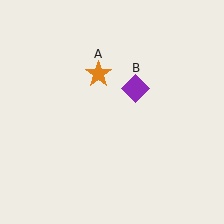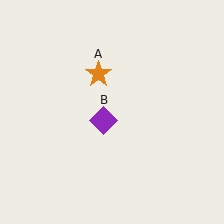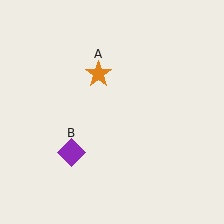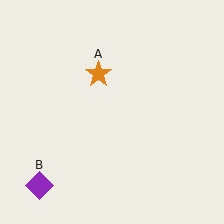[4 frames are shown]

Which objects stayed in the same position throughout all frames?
Orange star (object A) remained stationary.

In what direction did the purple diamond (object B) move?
The purple diamond (object B) moved down and to the left.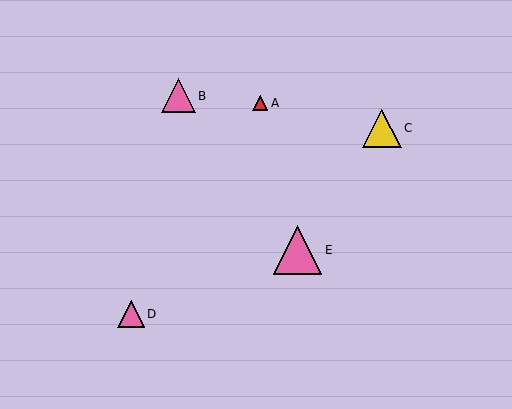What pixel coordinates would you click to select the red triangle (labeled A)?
Click at (260, 103) to select the red triangle A.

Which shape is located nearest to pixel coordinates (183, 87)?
The pink triangle (labeled B) at (178, 96) is nearest to that location.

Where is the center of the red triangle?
The center of the red triangle is at (260, 103).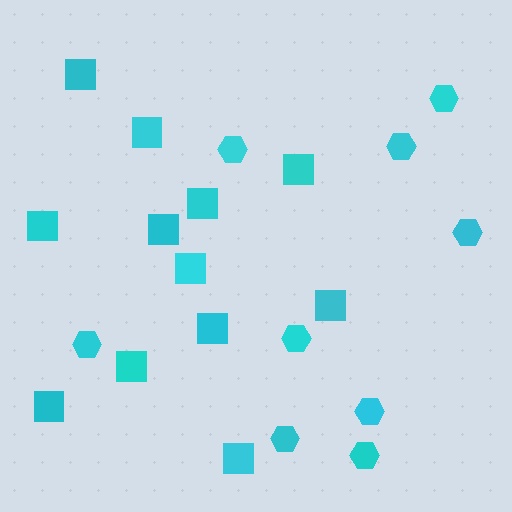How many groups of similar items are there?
There are 2 groups: one group of squares (12) and one group of hexagons (9).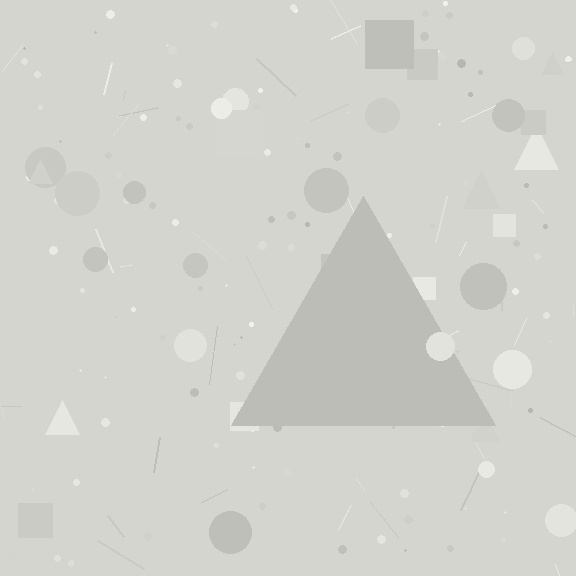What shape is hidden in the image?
A triangle is hidden in the image.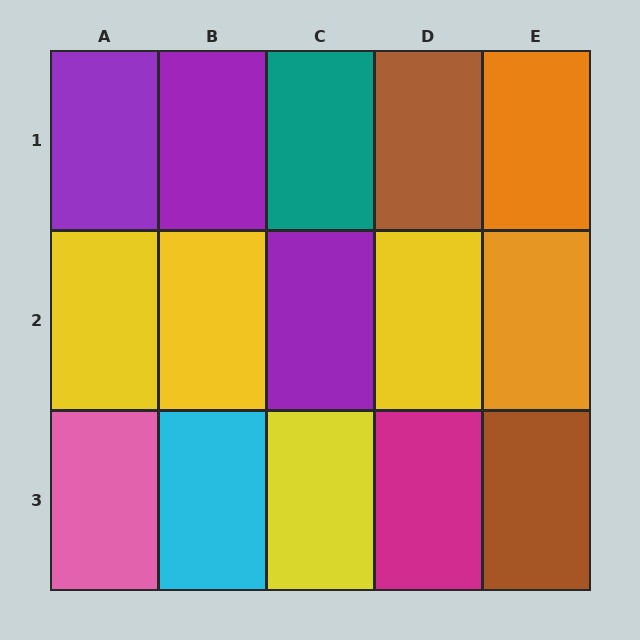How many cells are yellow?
4 cells are yellow.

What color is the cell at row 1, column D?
Brown.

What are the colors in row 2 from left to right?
Yellow, yellow, purple, yellow, orange.